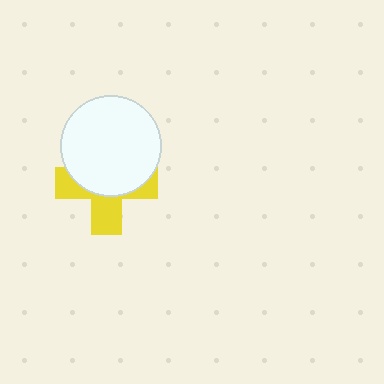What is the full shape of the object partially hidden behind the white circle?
The partially hidden object is a yellow cross.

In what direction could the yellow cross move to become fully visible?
The yellow cross could move down. That would shift it out from behind the white circle entirely.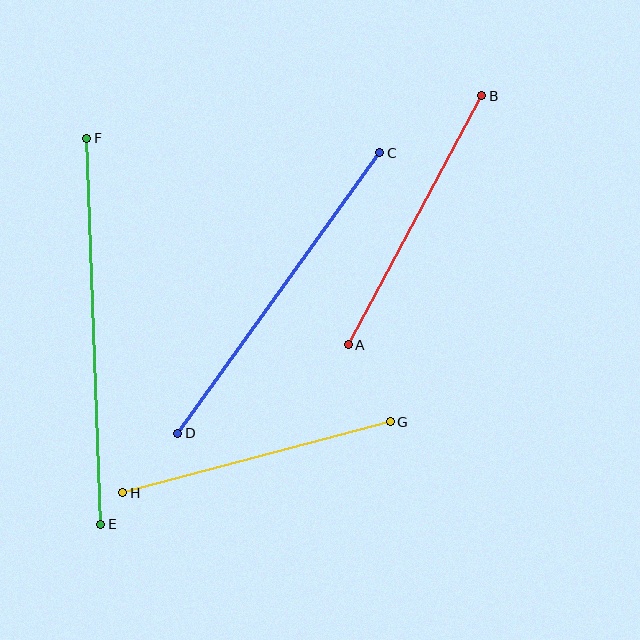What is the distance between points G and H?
The distance is approximately 277 pixels.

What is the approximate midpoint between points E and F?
The midpoint is at approximately (94, 331) pixels.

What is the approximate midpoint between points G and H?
The midpoint is at approximately (256, 457) pixels.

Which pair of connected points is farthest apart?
Points E and F are farthest apart.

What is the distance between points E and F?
The distance is approximately 386 pixels.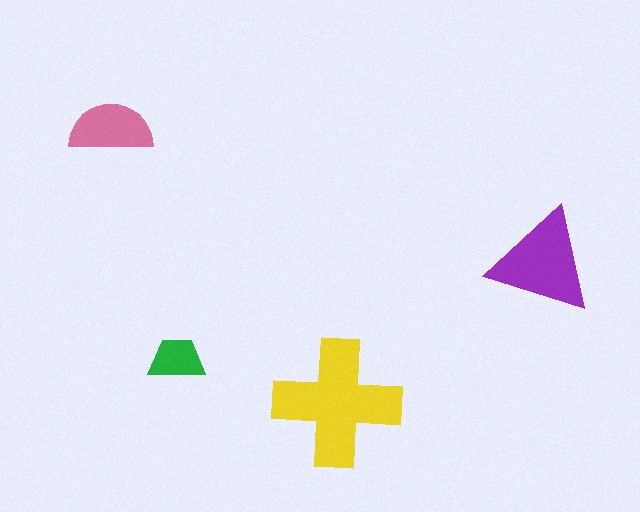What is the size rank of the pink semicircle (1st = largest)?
3rd.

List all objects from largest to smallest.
The yellow cross, the purple triangle, the pink semicircle, the green trapezoid.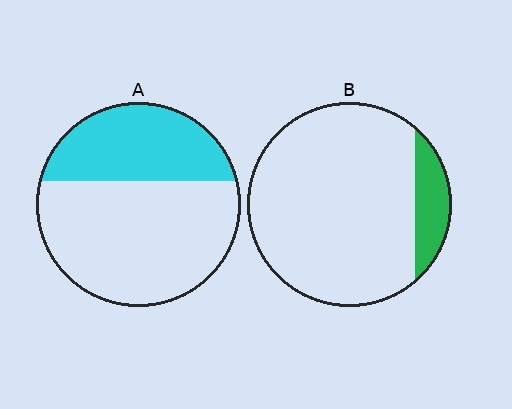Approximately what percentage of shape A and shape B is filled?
A is approximately 35% and B is approximately 10%.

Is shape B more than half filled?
No.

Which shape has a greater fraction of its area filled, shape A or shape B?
Shape A.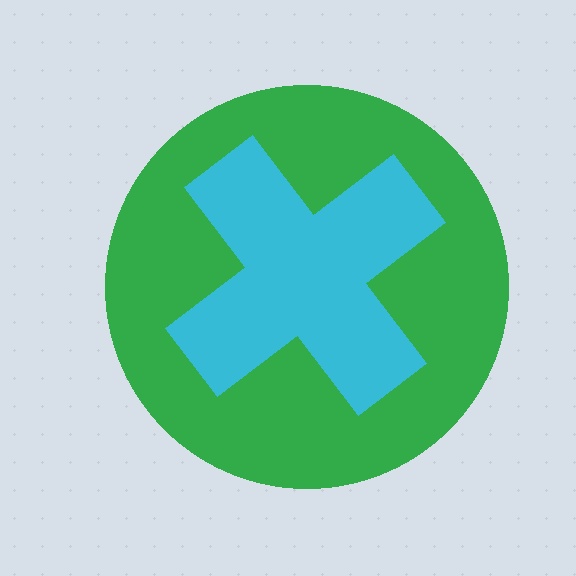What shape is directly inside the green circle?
The cyan cross.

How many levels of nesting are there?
2.